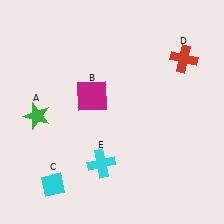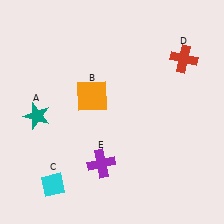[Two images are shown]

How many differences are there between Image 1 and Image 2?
There are 3 differences between the two images.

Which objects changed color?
A changed from green to teal. B changed from magenta to orange. E changed from cyan to purple.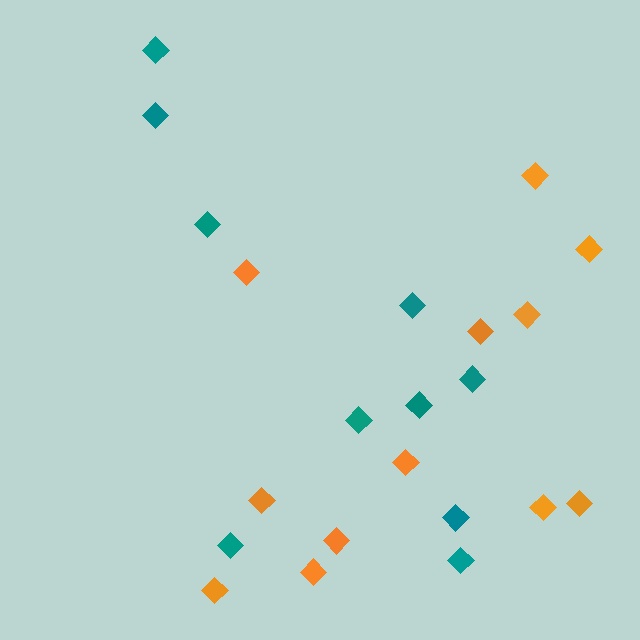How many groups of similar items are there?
There are 2 groups: one group of teal diamonds (10) and one group of orange diamonds (12).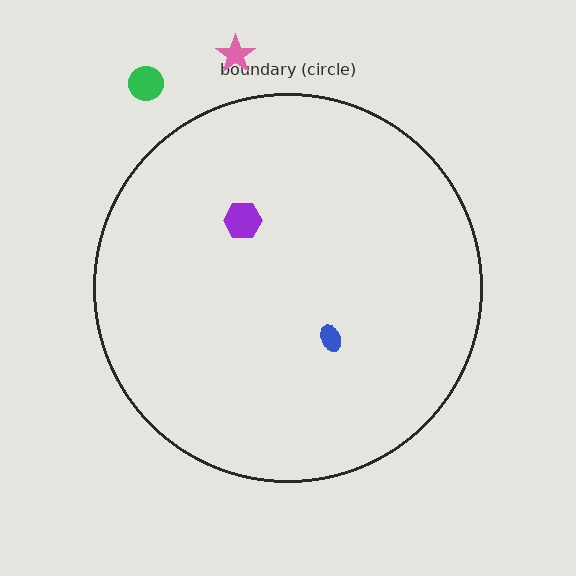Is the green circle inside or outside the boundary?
Outside.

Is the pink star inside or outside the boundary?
Outside.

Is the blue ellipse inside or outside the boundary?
Inside.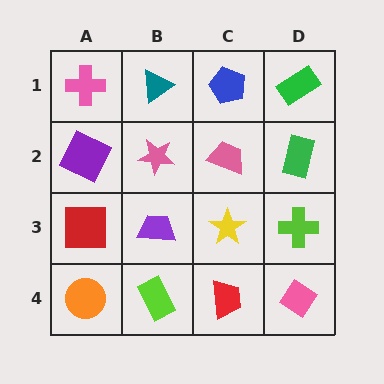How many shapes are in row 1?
4 shapes.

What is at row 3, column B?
A purple trapezoid.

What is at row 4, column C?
A red trapezoid.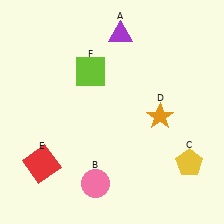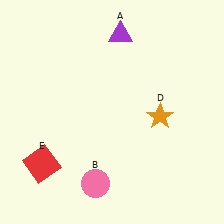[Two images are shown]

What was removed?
The lime square (F), the yellow pentagon (C) were removed in Image 2.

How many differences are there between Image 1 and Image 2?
There are 2 differences between the two images.